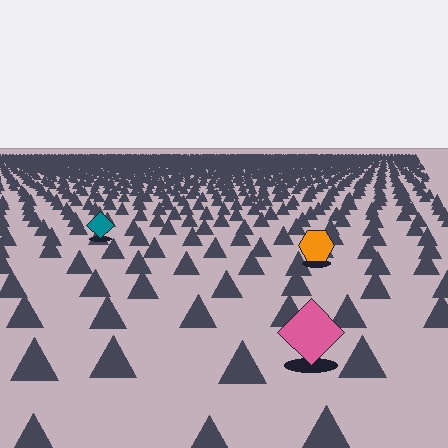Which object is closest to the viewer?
The pink diamond is closest. The texture marks near it are larger and more spread out.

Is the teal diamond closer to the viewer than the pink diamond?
No. The pink diamond is closer — you can tell from the texture gradient: the ground texture is coarser near it.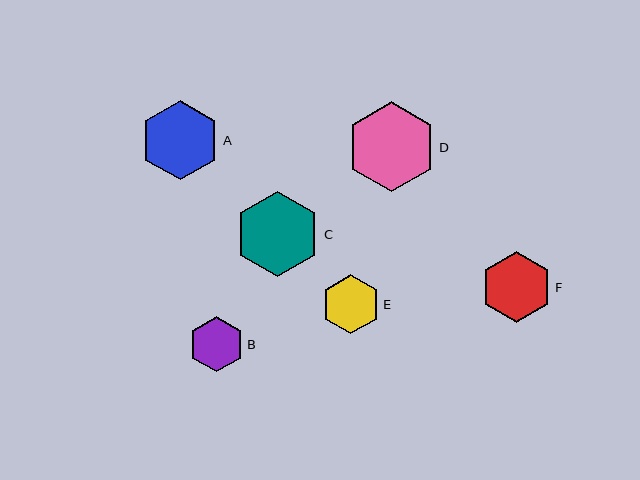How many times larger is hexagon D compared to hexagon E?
Hexagon D is approximately 1.5 times the size of hexagon E.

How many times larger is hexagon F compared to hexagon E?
Hexagon F is approximately 1.2 times the size of hexagon E.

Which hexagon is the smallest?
Hexagon B is the smallest with a size of approximately 55 pixels.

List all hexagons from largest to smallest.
From largest to smallest: D, C, A, F, E, B.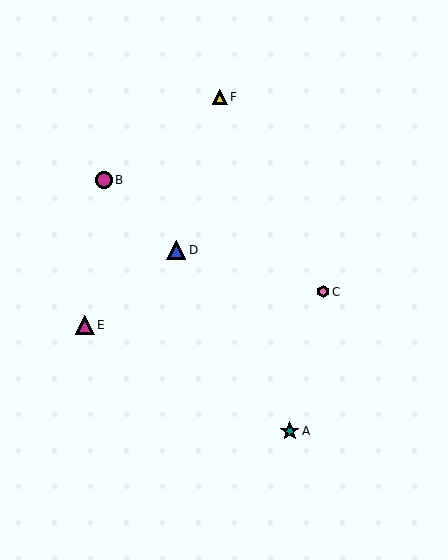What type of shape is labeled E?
Shape E is a magenta triangle.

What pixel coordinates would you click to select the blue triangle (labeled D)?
Click at (176, 250) to select the blue triangle D.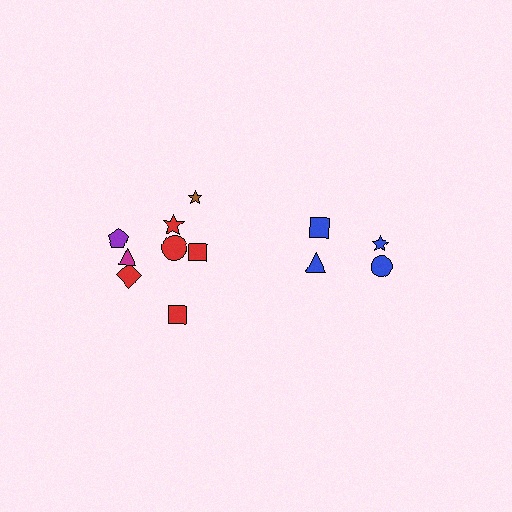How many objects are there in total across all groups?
There are 12 objects.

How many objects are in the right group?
There are 4 objects.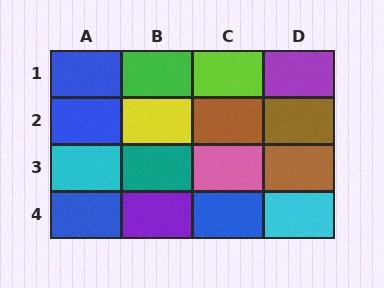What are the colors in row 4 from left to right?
Blue, purple, blue, cyan.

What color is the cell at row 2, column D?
Brown.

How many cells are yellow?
1 cell is yellow.